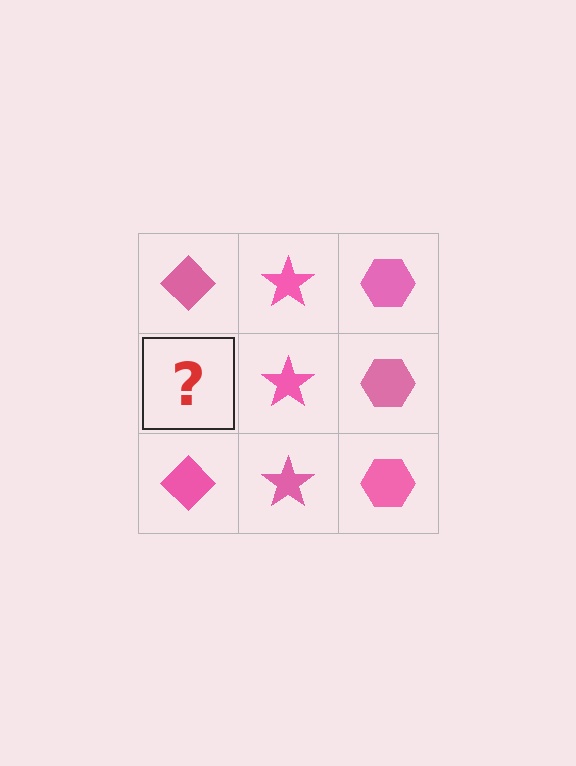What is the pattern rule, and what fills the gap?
The rule is that each column has a consistent shape. The gap should be filled with a pink diamond.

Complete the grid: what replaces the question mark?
The question mark should be replaced with a pink diamond.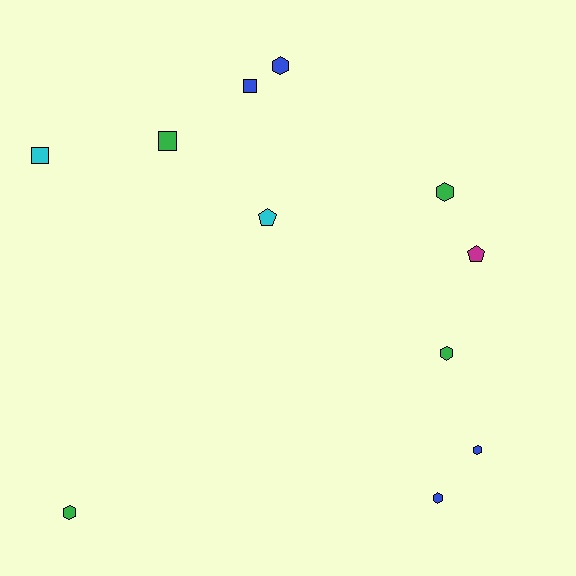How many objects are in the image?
There are 11 objects.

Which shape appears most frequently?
Hexagon, with 6 objects.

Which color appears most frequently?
Green, with 4 objects.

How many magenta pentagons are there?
There is 1 magenta pentagon.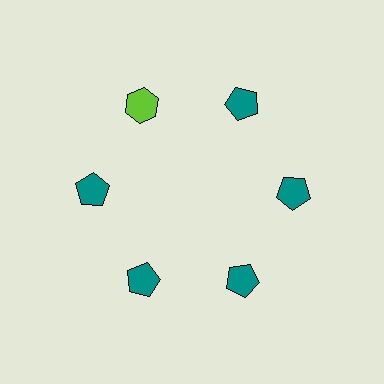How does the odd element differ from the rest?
It differs in both color (lime instead of teal) and shape (hexagon instead of pentagon).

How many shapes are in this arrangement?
There are 6 shapes arranged in a ring pattern.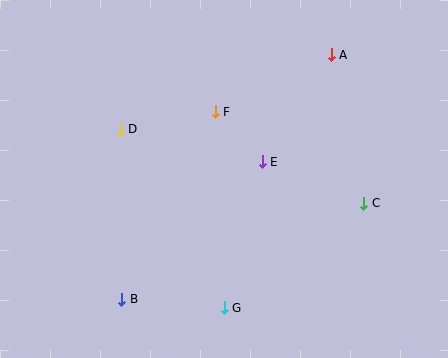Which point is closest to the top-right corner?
Point A is closest to the top-right corner.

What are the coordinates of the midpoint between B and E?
The midpoint between B and E is at (192, 231).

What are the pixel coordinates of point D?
Point D is at (120, 129).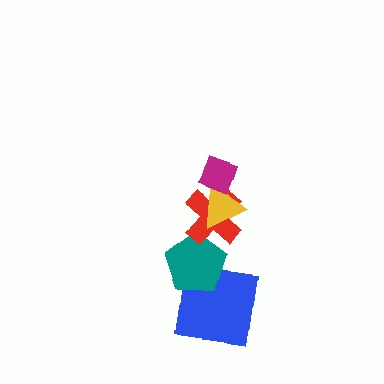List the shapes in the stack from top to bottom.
From top to bottom: the magenta diamond, the yellow triangle, the red cross, the teal pentagon, the blue square.